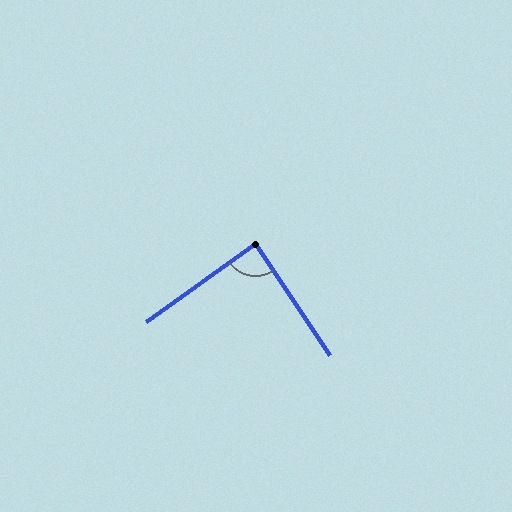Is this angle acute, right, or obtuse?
It is approximately a right angle.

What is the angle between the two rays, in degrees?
Approximately 88 degrees.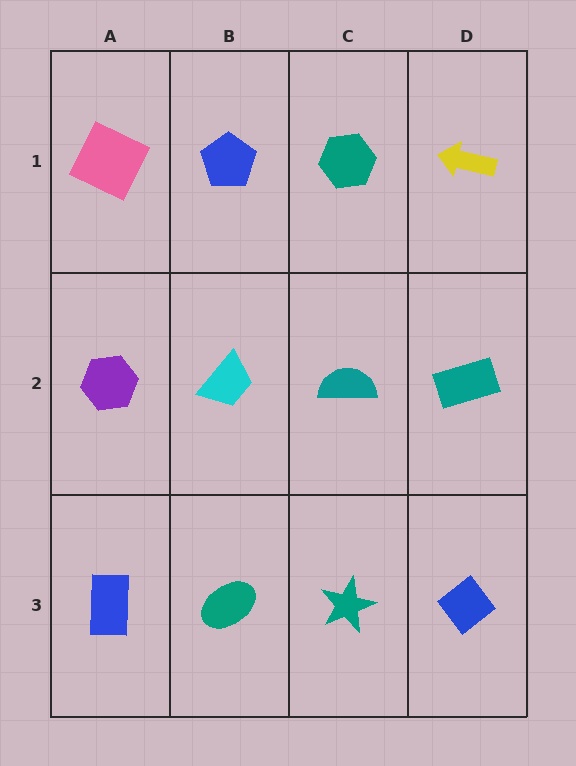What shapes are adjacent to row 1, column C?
A teal semicircle (row 2, column C), a blue pentagon (row 1, column B), a yellow arrow (row 1, column D).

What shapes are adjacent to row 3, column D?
A teal rectangle (row 2, column D), a teal star (row 3, column C).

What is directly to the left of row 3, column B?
A blue rectangle.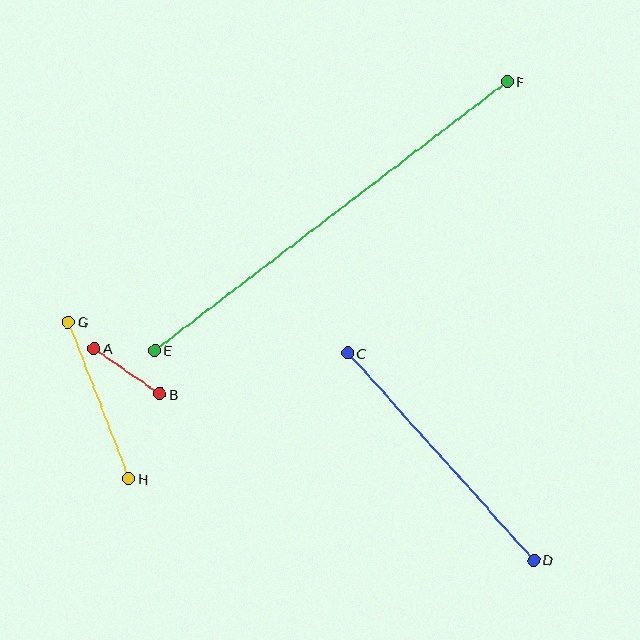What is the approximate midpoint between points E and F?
The midpoint is at approximately (331, 216) pixels.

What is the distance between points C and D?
The distance is approximately 278 pixels.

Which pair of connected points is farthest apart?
Points E and F are farthest apart.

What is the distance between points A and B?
The distance is approximately 80 pixels.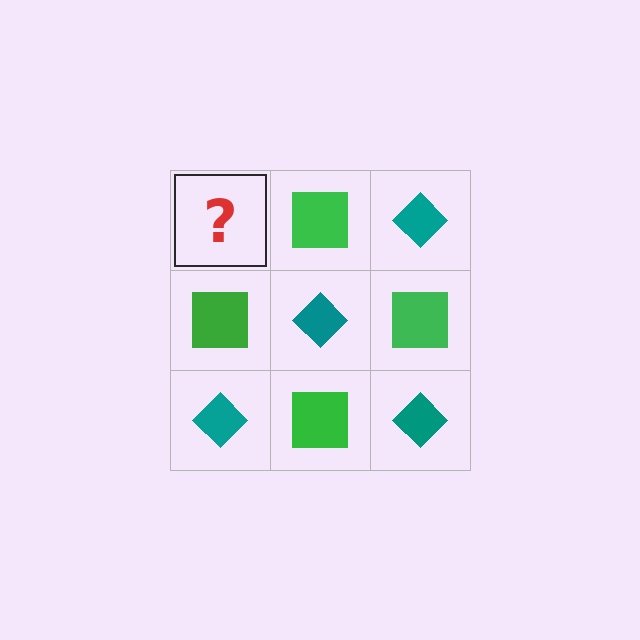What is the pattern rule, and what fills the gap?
The rule is that it alternates teal diamond and green square in a checkerboard pattern. The gap should be filled with a teal diamond.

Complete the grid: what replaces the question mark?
The question mark should be replaced with a teal diamond.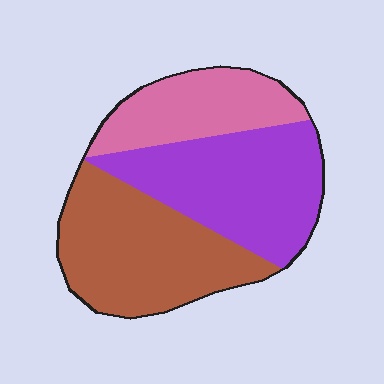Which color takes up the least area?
Pink, at roughly 25%.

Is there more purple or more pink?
Purple.